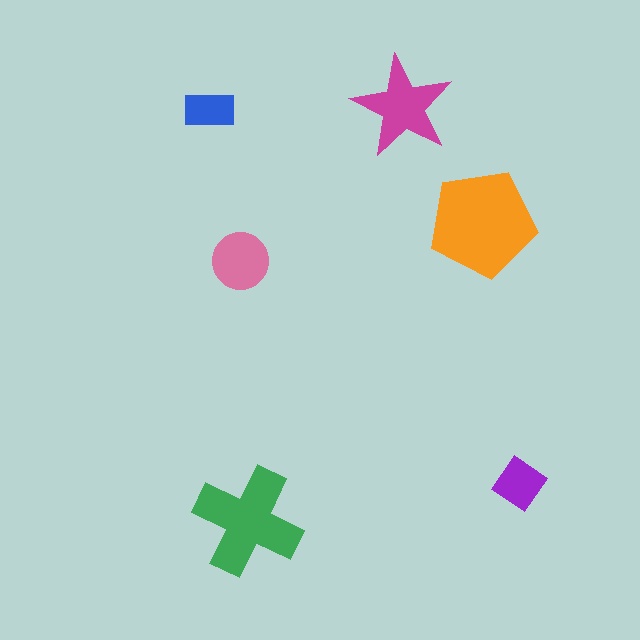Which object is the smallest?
The blue rectangle.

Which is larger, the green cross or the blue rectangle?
The green cross.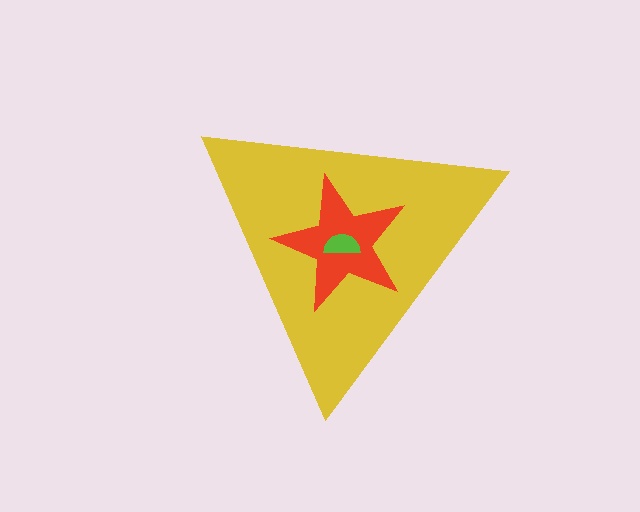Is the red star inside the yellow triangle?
Yes.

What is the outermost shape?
The yellow triangle.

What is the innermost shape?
The lime semicircle.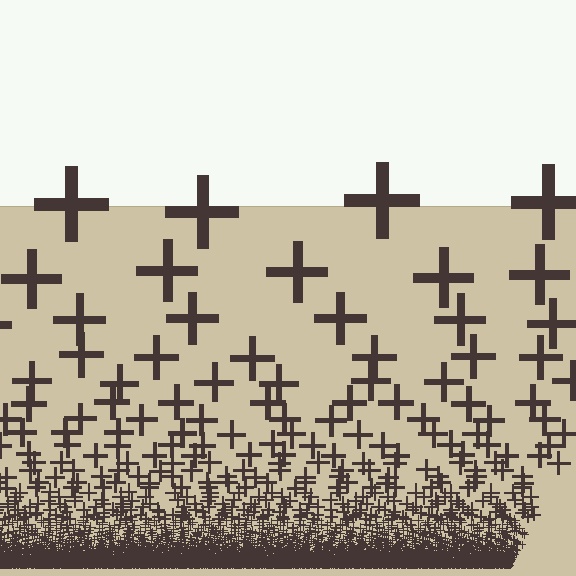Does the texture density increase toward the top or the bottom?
Density increases toward the bottom.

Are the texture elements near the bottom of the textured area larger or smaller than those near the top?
Smaller. The gradient is inverted — elements near the bottom are smaller and denser.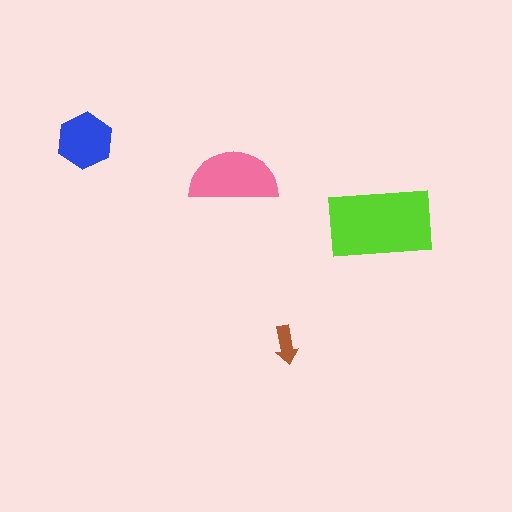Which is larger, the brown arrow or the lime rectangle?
The lime rectangle.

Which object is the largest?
The lime rectangle.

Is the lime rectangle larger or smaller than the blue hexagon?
Larger.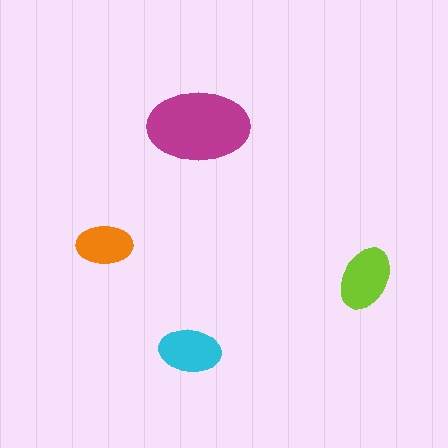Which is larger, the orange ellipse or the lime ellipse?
The lime one.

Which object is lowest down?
The cyan ellipse is bottommost.